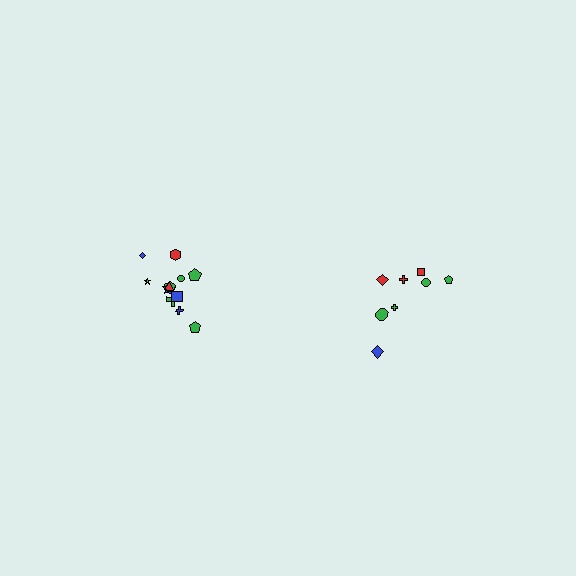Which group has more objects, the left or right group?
The left group.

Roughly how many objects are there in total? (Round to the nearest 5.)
Roughly 20 objects in total.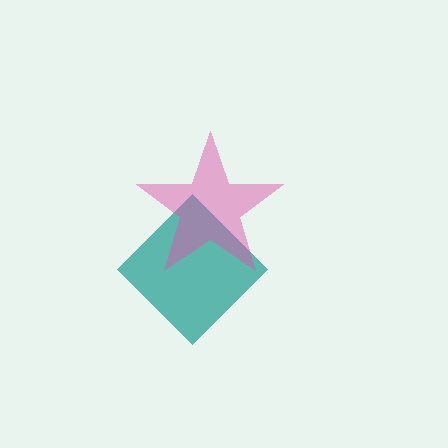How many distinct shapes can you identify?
There are 2 distinct shapes: a teal diamond, a pink star.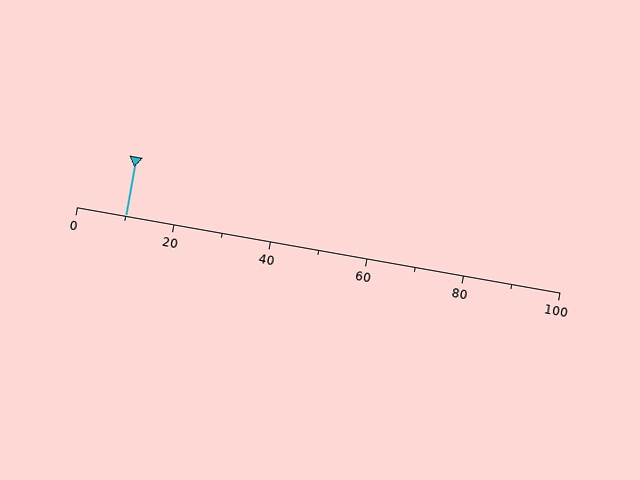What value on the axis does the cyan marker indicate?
The marker indicates approximately 10.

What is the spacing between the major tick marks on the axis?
The major ticks are spaced 20 apart.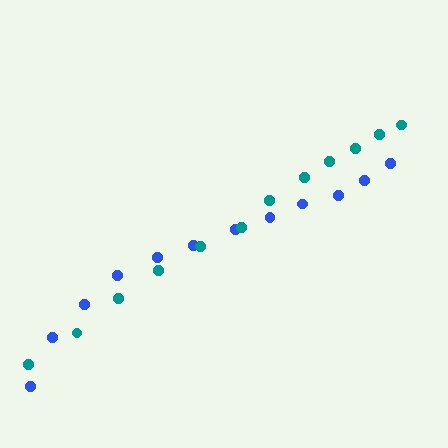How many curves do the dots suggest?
There are 2 distinct paths.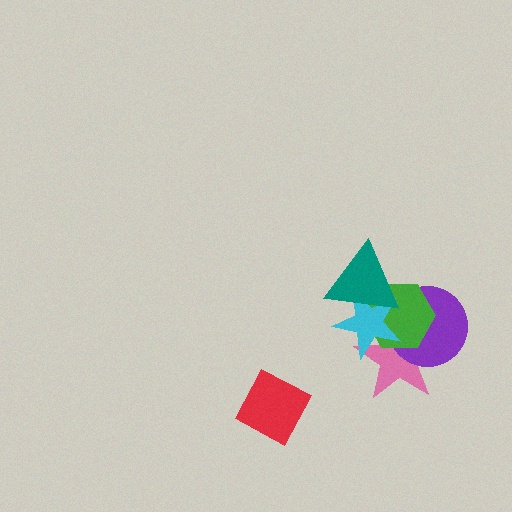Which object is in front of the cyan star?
The teal triangle is in front of the cyan star.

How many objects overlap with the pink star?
3 objects overlap with the pink star.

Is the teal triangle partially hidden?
No, no other shape covers it.